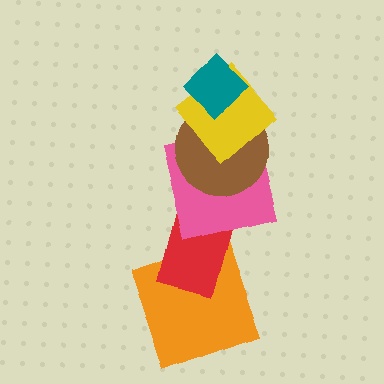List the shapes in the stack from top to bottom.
From top to bottom: the teal diamond, the yellow diamond, the brown circle, the pink square, the red rectangle, the orange square.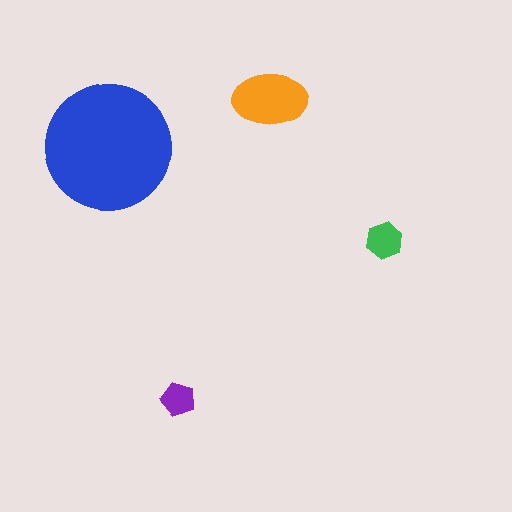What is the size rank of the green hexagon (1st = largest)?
3rd.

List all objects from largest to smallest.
The blue circle, the orange ellipse, the green hexagon, the purple pentagon.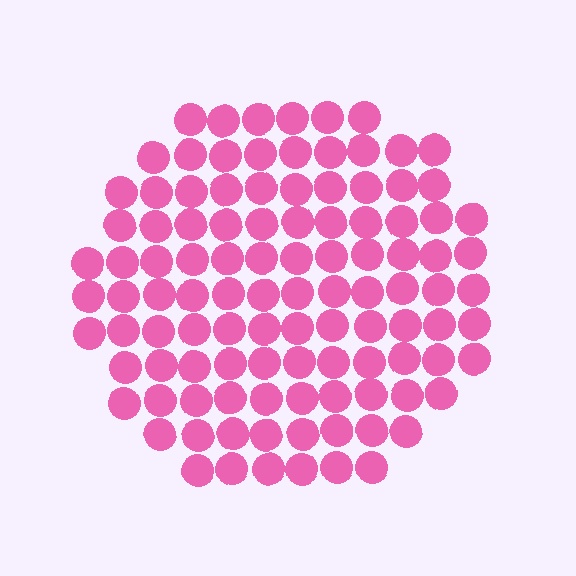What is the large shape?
The large shape is a circle.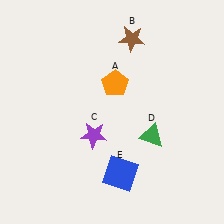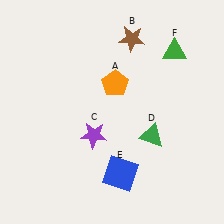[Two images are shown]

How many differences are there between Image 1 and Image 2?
There is 1 difference between the two images.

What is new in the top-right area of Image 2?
A green triangle (F) was added in the top-right area of Image 2.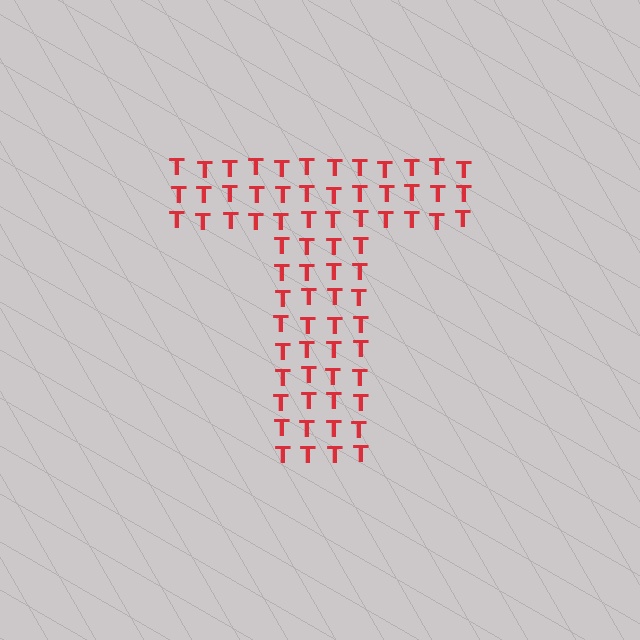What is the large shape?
The large shape is the letter T.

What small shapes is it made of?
It is made of small letter T's.